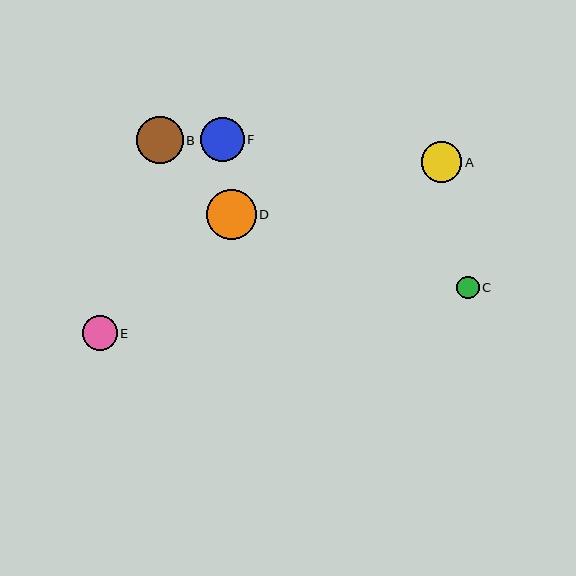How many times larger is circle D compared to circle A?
Circle D is approximately 1.2 times the size of circle A.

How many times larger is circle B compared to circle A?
Circle B is approximately 1.2 times the size of circle A.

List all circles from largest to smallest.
From largest to smallest: D, B, F, A, E, C.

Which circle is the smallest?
Circle C is the smallest with a size of approximately 22 pixels.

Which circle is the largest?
Circle D is the largest with a size of approximately 50 pixels.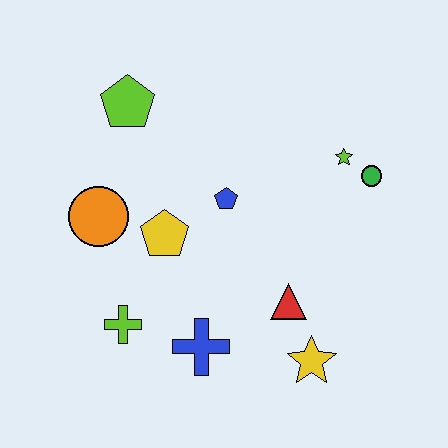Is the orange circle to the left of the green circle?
Yes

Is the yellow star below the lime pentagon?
Yes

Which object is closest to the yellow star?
The red triangle is closest to the yellow star.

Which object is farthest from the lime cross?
The green circle is farthest from the lime cross.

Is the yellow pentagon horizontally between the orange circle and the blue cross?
Yes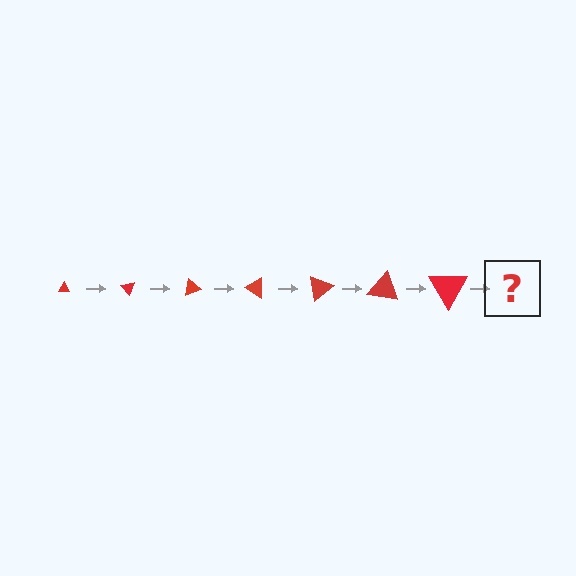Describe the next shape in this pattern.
It should be a triangle, larger than the previous one and rotated 350 degrees from the start.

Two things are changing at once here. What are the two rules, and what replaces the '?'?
The two rules are that the triangle grows larger each step and it rotates 50 degrees each step. The '?' should be a triangle, larger than the previous one and rotated 350 degrees from the start.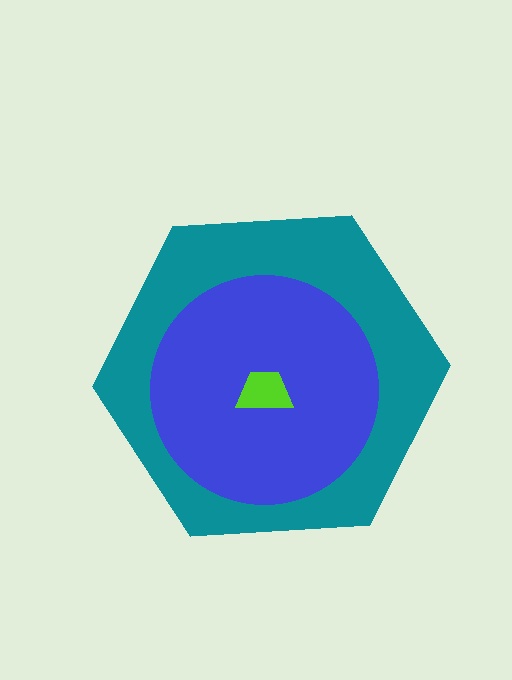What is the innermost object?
The lime trapezoid.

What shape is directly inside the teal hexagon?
The blue circle.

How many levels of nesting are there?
3.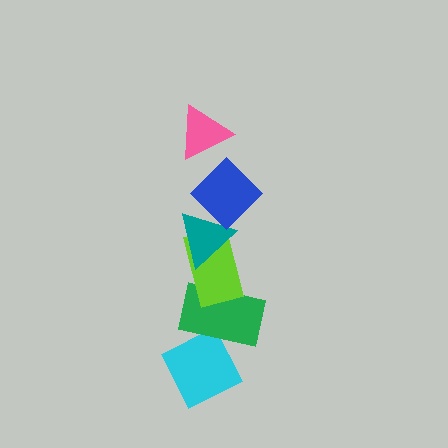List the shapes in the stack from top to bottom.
From top to bottom: the pink triangle, the blue diamond, the teal triangle, the lime rectangle, the green rectangle, the cyan diamond.